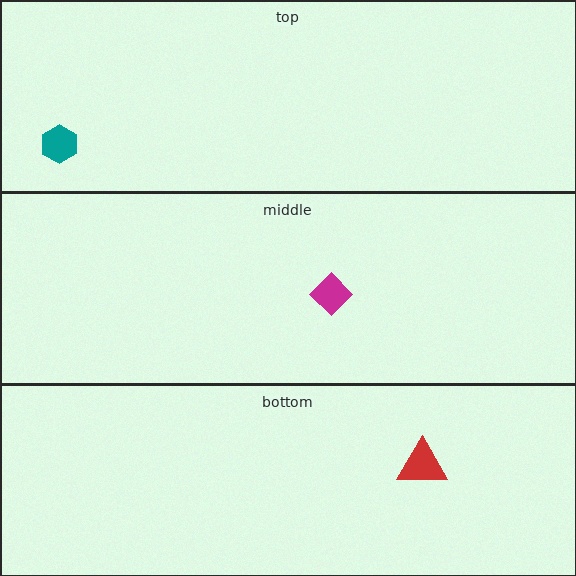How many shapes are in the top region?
1.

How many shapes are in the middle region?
1.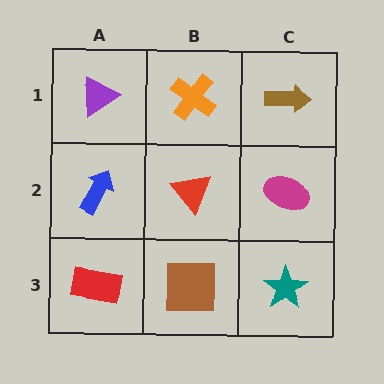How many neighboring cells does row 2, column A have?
3.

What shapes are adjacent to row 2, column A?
A purple triangle (row 1, column A), a red rectangle (row 3, column A), a red triangle (row 2, column B).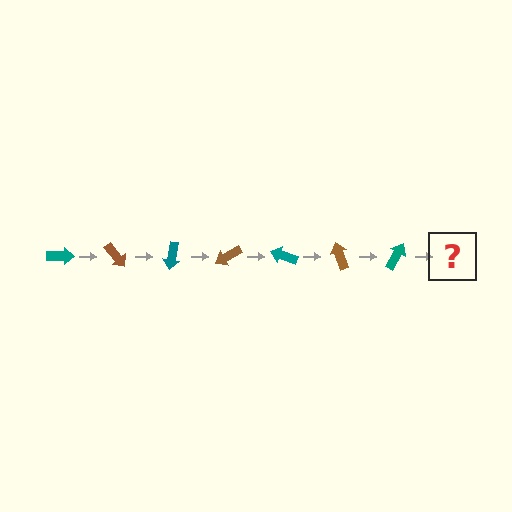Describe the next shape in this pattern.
It should be a brown arrow, rotated 350 degrees from the start.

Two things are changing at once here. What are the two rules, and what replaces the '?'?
The two rules are that it rotates 50 degrees each step and the color cycles through teal and brown. The '?' should be a brown arrow, rotated 350 degrees from the start.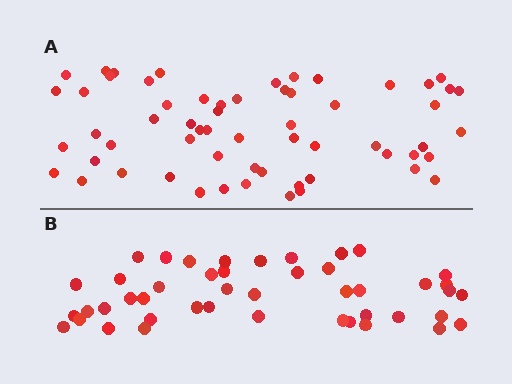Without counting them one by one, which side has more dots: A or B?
Region A (the top region) has more dots.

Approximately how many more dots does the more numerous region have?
Region A has approximately 15 more dots than region B.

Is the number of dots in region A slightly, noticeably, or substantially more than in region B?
Region A has noticeably more, but not dramatically so. The ratio is roughly 1.3 to 1.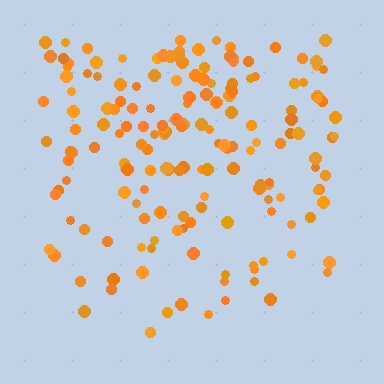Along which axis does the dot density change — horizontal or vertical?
Vertical.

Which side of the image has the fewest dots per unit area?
The bottom.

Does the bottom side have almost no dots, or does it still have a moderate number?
Still a moderate number, just noticeably fewer than the top.